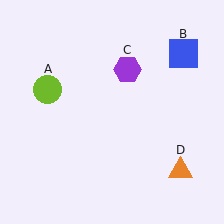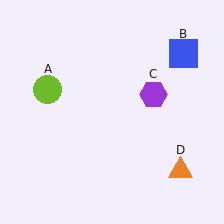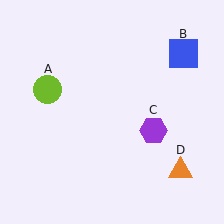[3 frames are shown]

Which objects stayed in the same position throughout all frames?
Lime circle (object A) and blue square (object B) and orange triangle (object D) remained stationary.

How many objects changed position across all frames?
1 object changed position: purple hexagon (object C).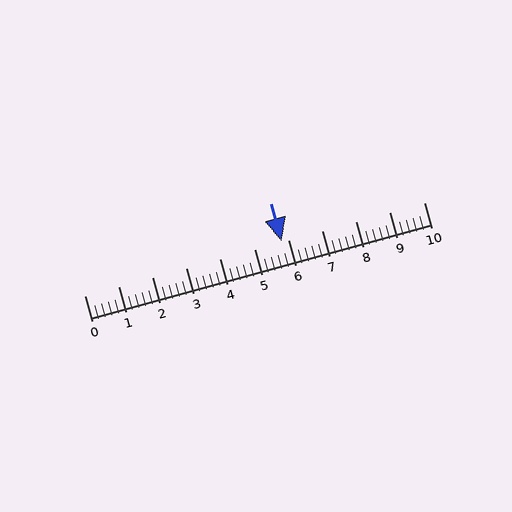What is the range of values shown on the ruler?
The ruler shows values from 0 to 10.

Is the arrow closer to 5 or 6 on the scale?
The arrow is closer to 6.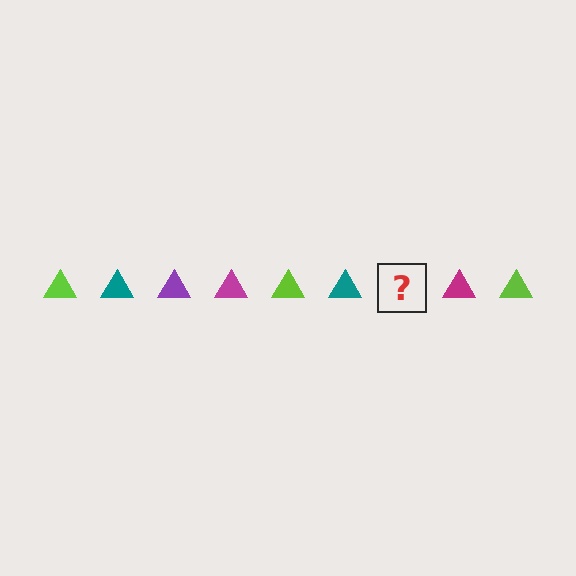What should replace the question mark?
The question mark should be replaced with a purple triangle.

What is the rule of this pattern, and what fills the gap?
The rule is that the pattern cycles through lime, teal, purple, magenta triangles. The gap should be filled with a purple triangle.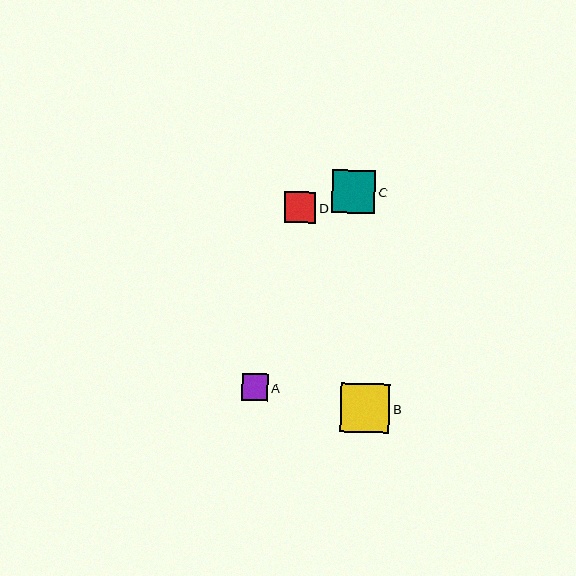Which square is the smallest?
Square A is the smallest with a size of approximately 26 pixels.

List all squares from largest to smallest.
From largest to smallest: B, C, D, A.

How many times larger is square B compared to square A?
Square B is approximately 1.9 times the size of square A.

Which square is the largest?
Square B is the largest with a size of approximately 49 pixels.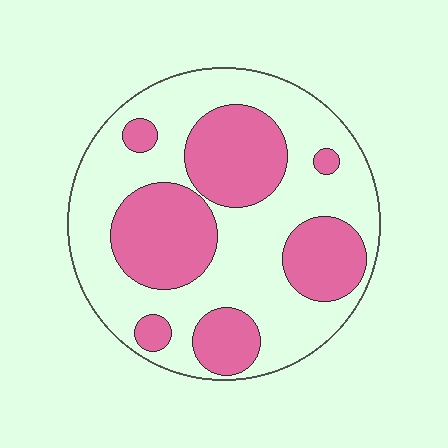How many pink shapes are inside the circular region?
7.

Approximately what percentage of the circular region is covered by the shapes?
Approximately 40%.